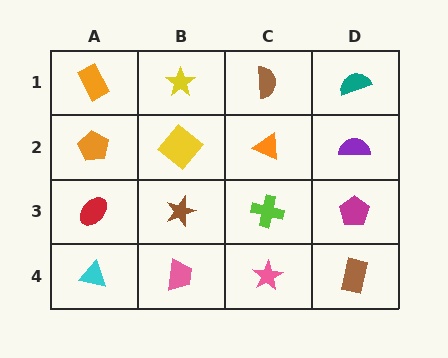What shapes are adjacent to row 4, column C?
A lime cross (row 3, column C), a pink trapezoid (row 4, column B), a brown rectangle (row 4, column D).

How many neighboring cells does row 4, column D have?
2.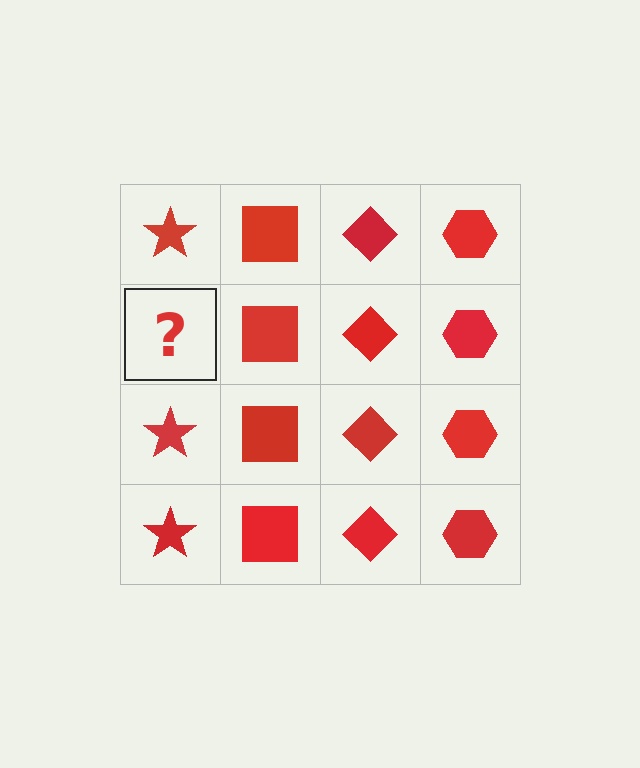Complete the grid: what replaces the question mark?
The question mark should be replaced with a red star.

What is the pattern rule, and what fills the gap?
The rule is that each column has a consistent shape. The gap should be filled with a red star.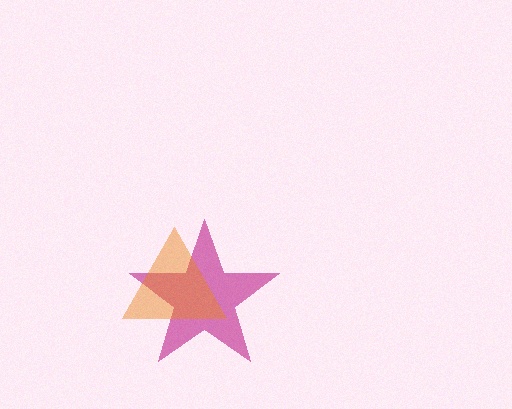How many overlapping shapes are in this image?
There are 2 overlapping shapes in the image.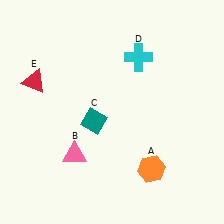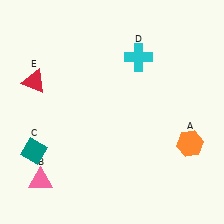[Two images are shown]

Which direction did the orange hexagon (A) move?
The orange hexagon (A) moved right.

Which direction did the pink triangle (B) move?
The pink triangle (B) moved left.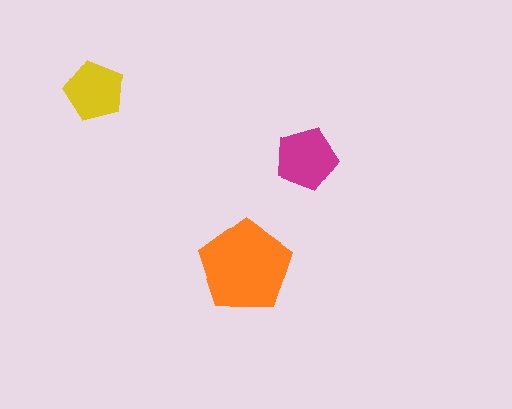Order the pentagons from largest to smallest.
the orange one, the magenta one, the yellow one.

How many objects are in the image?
There are 3 objects in the image.